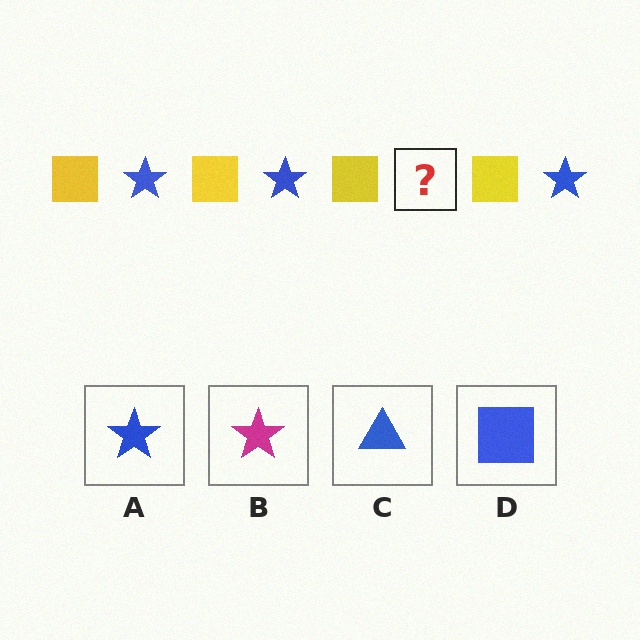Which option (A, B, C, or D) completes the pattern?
A.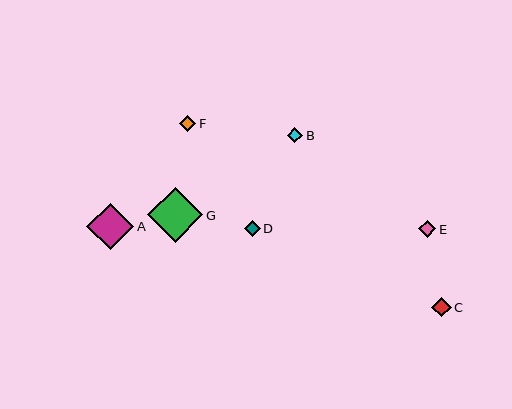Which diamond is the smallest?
Diamond B is the smallest with a size of approximately 15 pixels.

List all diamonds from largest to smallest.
From largest to smallest: G, A, C, E, F, D, B.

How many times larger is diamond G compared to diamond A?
Diamond G is approximately 1.2 times the size of diamond A.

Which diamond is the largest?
Diamond G is the largest with a size of approximately 55 pixels.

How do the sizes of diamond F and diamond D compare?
Diamond F and diamond D are approximately the same size.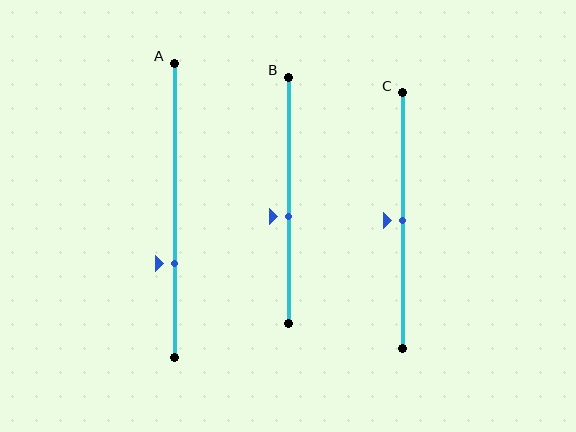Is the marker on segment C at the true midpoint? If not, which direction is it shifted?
Yes, the marker on segment C is at the true midpoint.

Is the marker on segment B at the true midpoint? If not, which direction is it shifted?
No, the marker on segment B is shifted downward by about 7% of the segment length.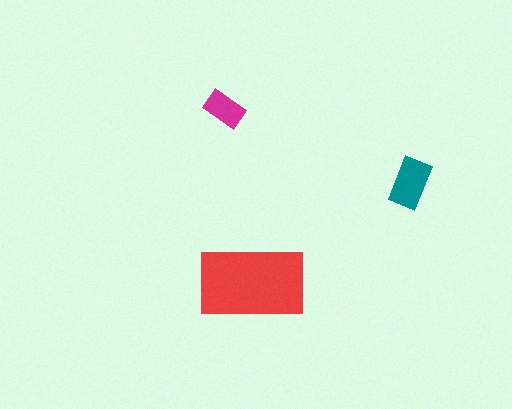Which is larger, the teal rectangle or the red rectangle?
The red one.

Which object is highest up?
The magenta rectangle is topmost.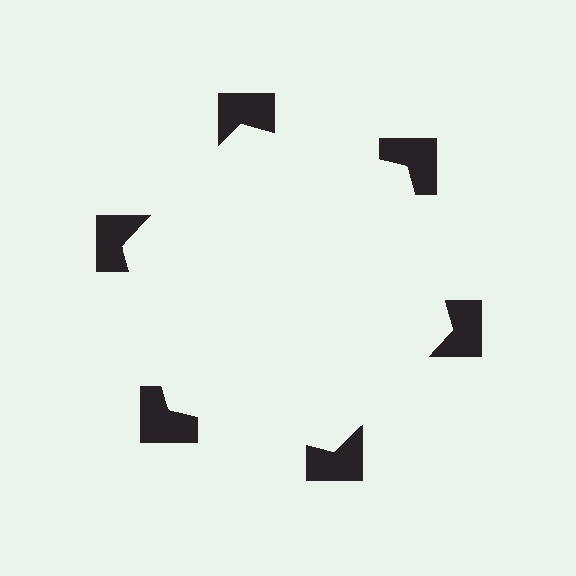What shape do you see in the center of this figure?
An illusory hexagon — its edges are inferred from the aligned wedge cuts in the notched squares, not physically drawn.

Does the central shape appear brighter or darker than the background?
It typically appears slightly brighter than the background, even though no actual brightness change is drawn.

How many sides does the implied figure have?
6 sides.